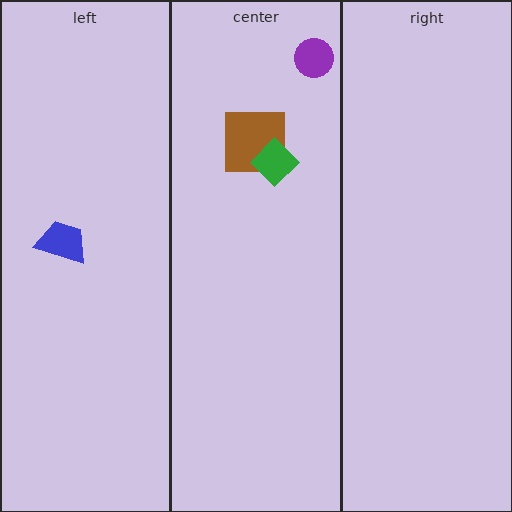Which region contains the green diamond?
The center region.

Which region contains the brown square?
The center region.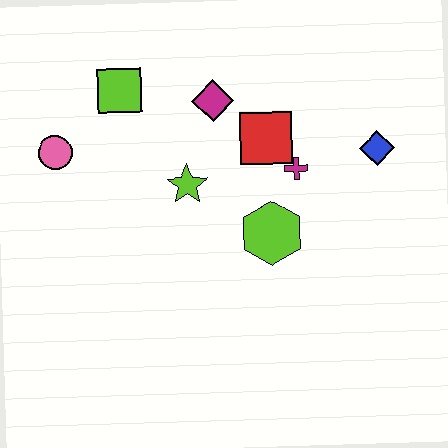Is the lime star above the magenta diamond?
No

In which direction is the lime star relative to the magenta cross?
The lime star is to the left of the magenta cross.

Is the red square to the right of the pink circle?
Yes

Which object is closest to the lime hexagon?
The magenta cross is closest to the lime hexagon.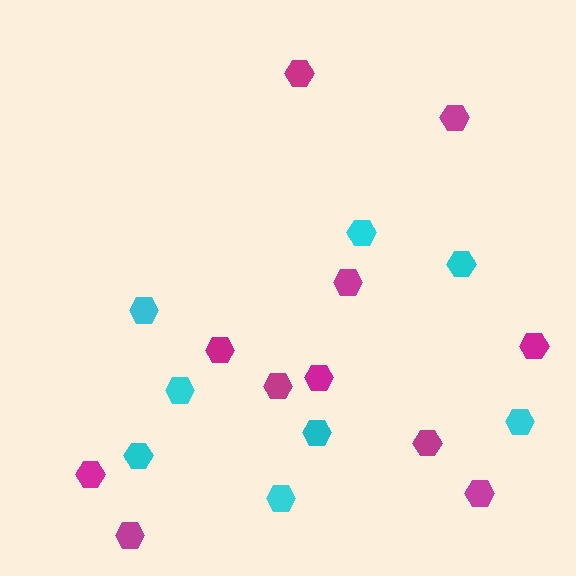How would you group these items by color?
There are 2 groups: one group of cyan hexagons (8) and one group of magenta hexagons (11).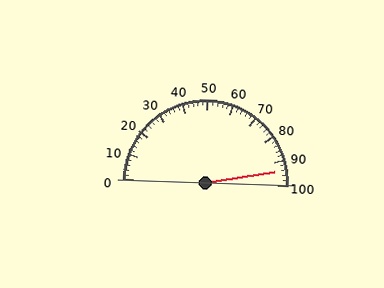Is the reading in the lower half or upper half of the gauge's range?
The reading is in the upper half of the range (0 to 100).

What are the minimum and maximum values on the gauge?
The gauge ranges from 0 to 100.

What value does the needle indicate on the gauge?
The needle indicates approximately 94.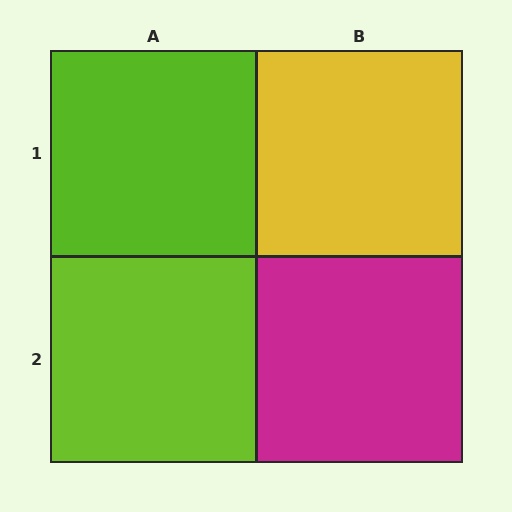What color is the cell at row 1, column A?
Lime.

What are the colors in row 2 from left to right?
Lime, magenta.